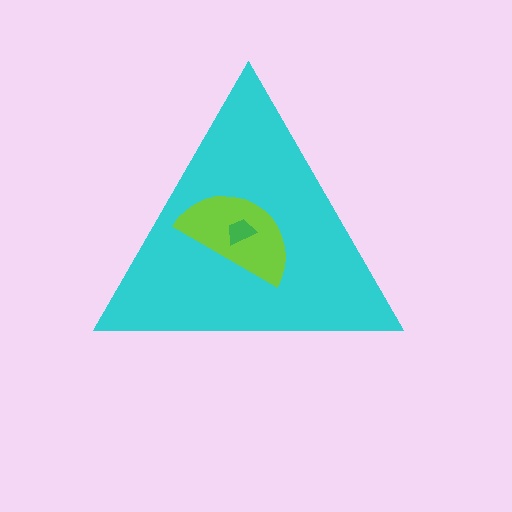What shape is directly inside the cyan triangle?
The lime semicircle.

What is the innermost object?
The green trapezoid.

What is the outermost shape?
The cyan triangle.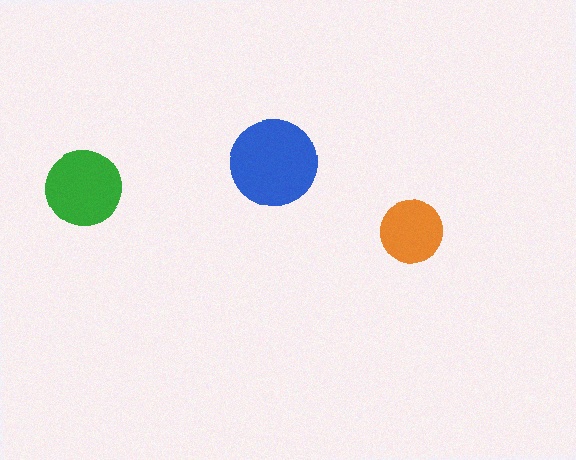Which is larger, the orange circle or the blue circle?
The blue one.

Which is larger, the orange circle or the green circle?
The green one.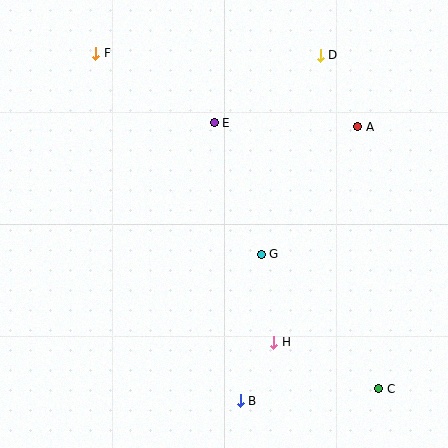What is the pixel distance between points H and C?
The distance between H and C is 115 pixels.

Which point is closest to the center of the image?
Point G at (261, 254) is closest to the center.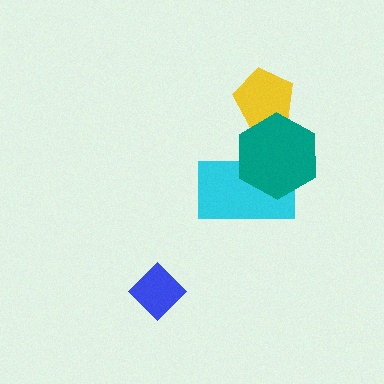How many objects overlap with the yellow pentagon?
1 object overlaps with the yellow pentagon.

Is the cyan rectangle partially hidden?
Yes, it is partially covered by another shape.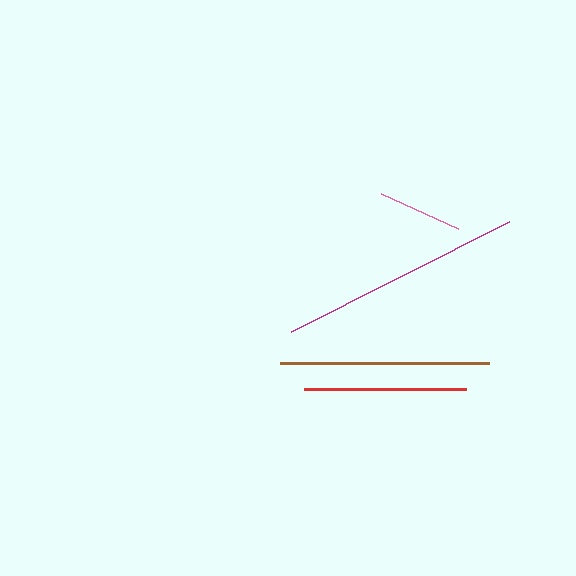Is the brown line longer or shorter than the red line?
The brown line is longer than the red line.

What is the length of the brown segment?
The brown segment is approximately 209 pixels long.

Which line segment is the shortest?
The pink line is the shortest at approximately 84 pixels.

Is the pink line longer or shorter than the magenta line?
The magenta line is longer than the pink line.